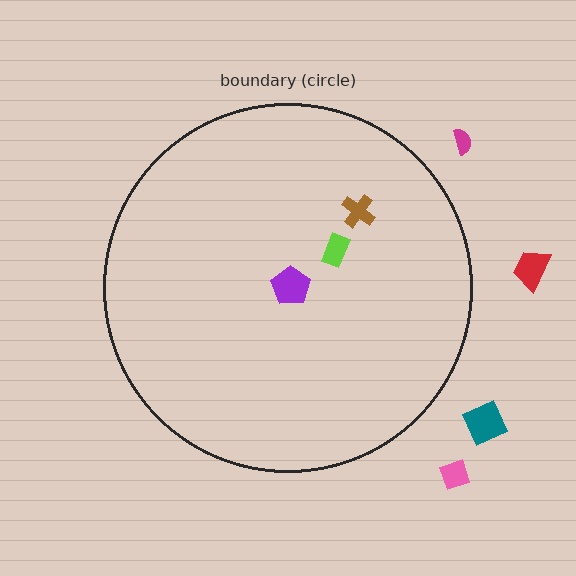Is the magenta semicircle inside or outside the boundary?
Outside.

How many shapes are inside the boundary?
3 inside, 4 outside.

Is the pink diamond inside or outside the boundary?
Outside.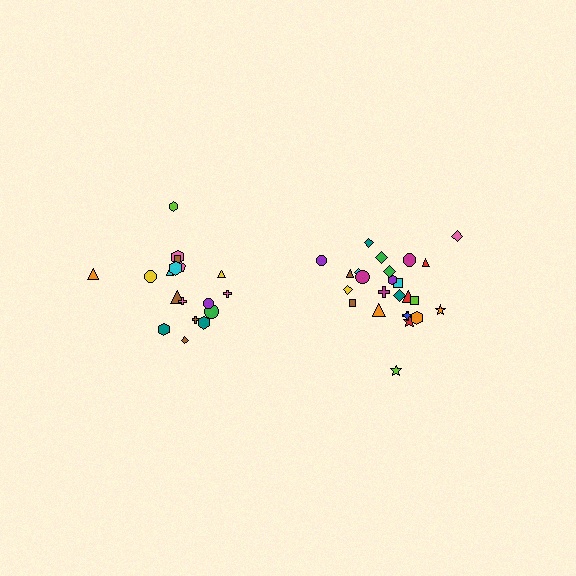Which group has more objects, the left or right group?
The right group.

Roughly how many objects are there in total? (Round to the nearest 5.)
Roughly 45 objects in total.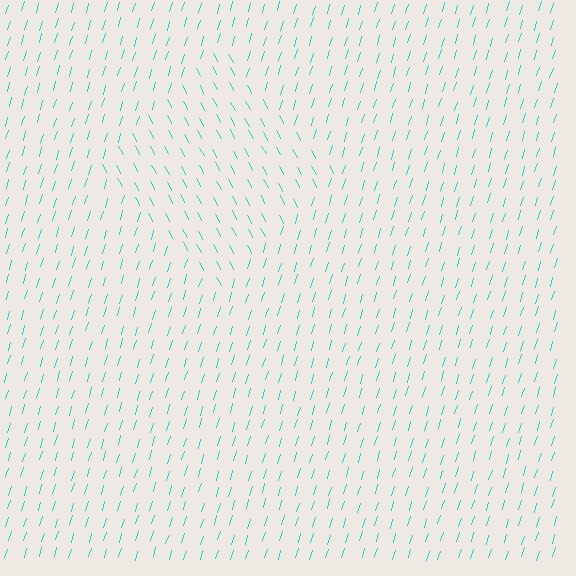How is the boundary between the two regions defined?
The boundary is defined purely by a change in line orientation (approximately 45 degrees difference). All lines are the same color and thickness.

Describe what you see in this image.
The image is filled with small cyan line segments. A diamond region in the image has lines oriented differently from the surrounding lines, creating a visible texture boundary.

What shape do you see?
I see a diamond.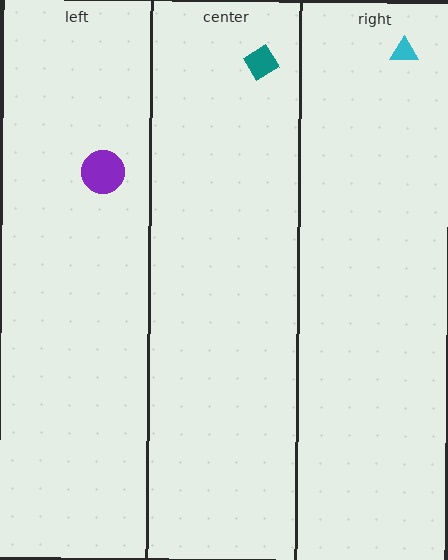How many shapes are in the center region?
1.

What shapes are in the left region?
The purple circle.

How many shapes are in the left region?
1.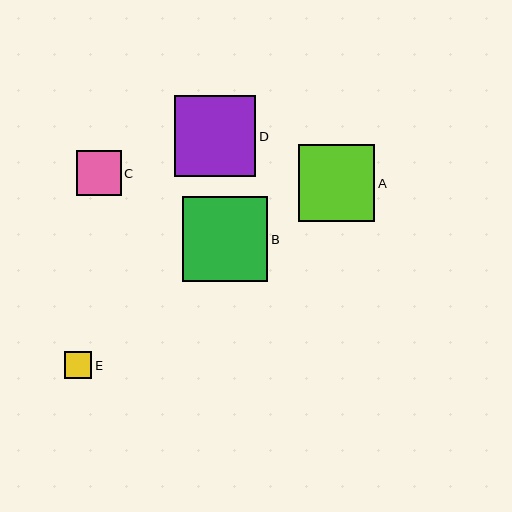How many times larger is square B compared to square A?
Square B is approximately 1.1 times the size of square A.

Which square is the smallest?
Square E is the smallest with a size of approximately 27 pixels.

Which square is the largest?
Square B is the largest with a size of approximately 86 pixels.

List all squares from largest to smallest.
From largest to smallest: B, D, A, C, E.